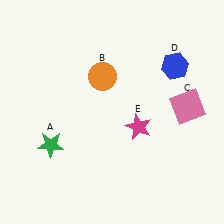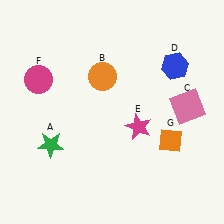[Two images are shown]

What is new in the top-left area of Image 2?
A magenta circle (F) was added in the top-left area of Image 2.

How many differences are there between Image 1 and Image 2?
There are 2 differences between the two images.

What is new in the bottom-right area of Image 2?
An orange diamond (G) was added in the bottom-right area of Image 2.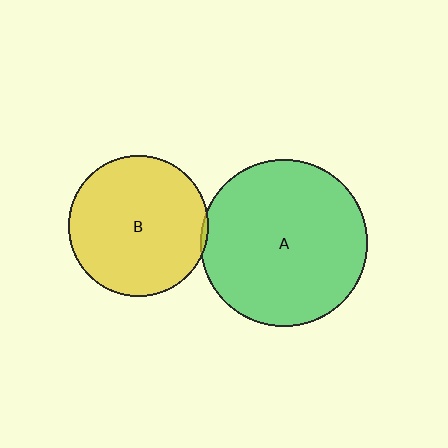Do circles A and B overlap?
Yes.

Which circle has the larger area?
Circle A (green).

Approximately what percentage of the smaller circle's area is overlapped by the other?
Approximately 5%.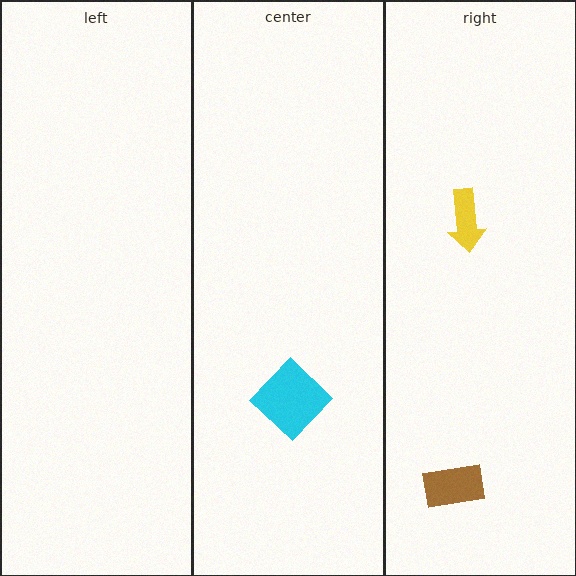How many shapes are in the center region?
1.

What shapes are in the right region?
The brown rectangle, the yellow arrow.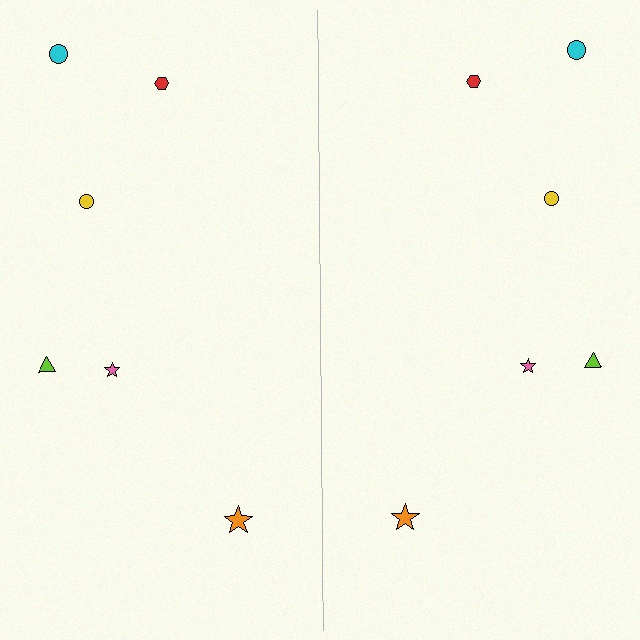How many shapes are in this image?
There are 12 shapes in this image.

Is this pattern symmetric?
Yes, this pattern has bilateral (reflection) symmetry.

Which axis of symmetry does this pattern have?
The pattern has a vertical axis of symmetry running through the center of the image.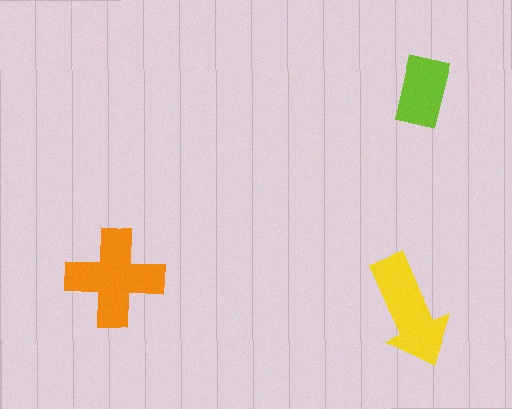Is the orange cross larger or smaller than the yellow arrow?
Larger.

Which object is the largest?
The orange cross.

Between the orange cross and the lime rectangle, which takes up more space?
The orange cross.